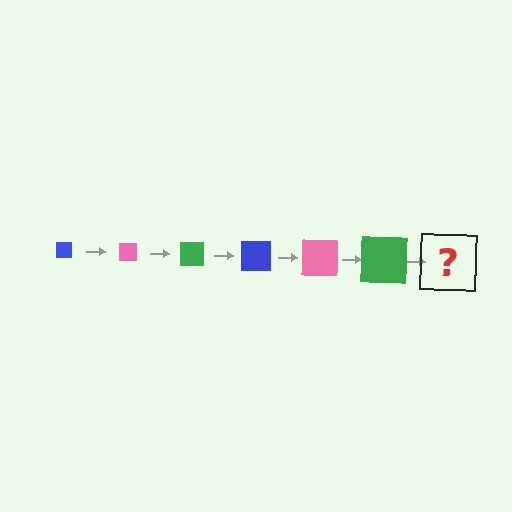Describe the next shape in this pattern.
It should be a blue square, larger than the previous one.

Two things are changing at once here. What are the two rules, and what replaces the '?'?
The two rules are that the square grows larger each step and the color cycles through blue, pink, and green. The '?' should be a blue square, larger than the previous one.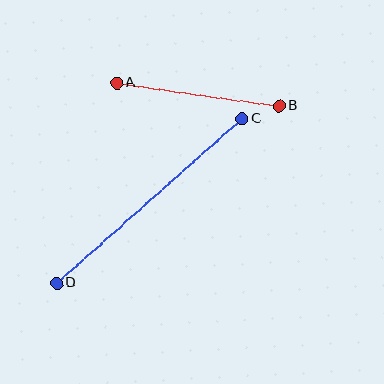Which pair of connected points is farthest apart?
Points C and D are farthest apart.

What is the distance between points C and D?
The distance is approximately 248 pixels.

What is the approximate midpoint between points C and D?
The midpoint is at approximately (149, 201) pixels.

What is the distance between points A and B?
The distance is approximately 164 pixels.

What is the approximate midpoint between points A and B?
The midpoint is at approximately (198, 95) pixels.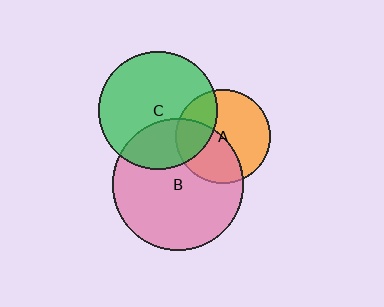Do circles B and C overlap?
Yes.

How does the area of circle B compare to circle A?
Approximately 1.9 times.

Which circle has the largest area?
Circle B (pink).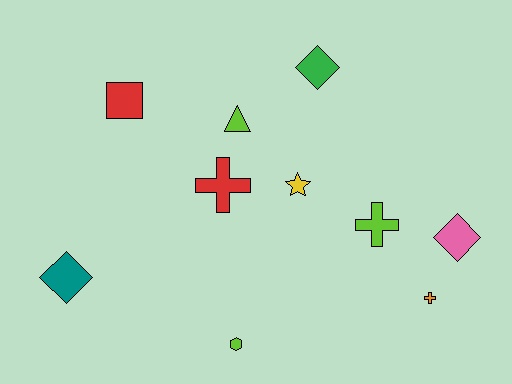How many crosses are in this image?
There are 3 crosses.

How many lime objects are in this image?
There are 3 lime objects.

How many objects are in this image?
There are 10 objects.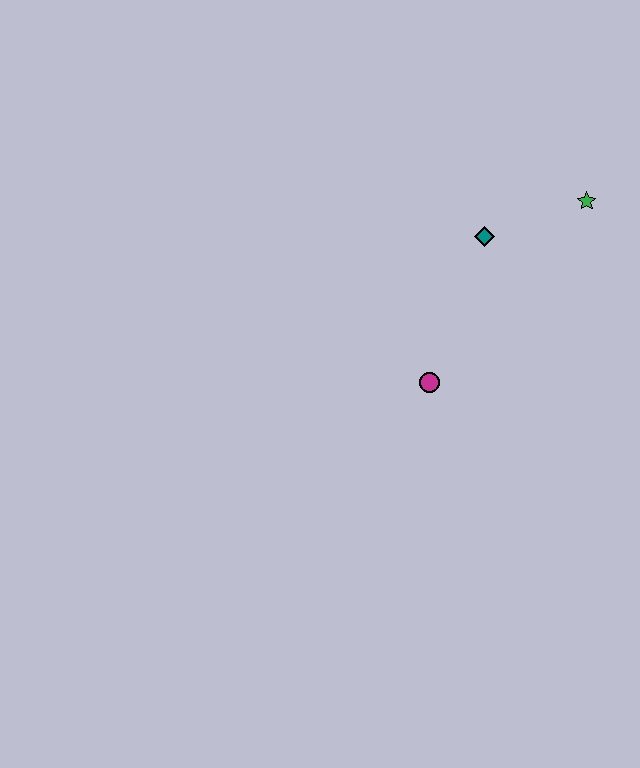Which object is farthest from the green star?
The magenta circle is farthest from the green star.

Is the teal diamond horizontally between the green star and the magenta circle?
Yes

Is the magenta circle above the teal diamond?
No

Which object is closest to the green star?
The teal diamond is closest to the green star.